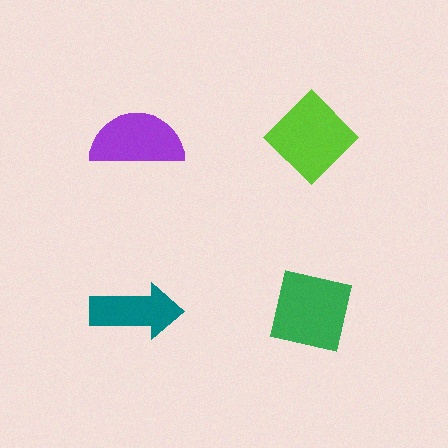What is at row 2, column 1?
A teal arrow.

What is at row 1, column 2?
A lime diamond.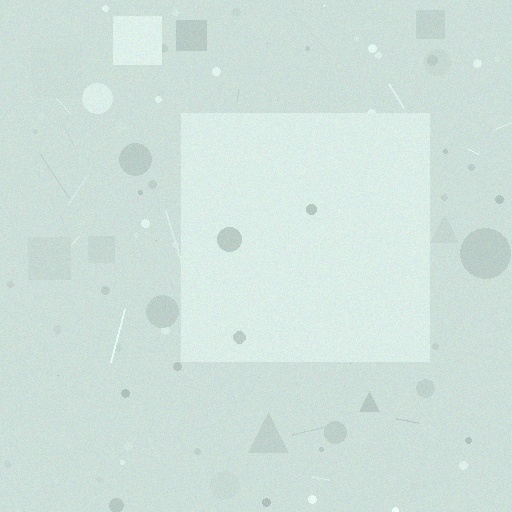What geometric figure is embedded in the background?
A square is embedded in the background.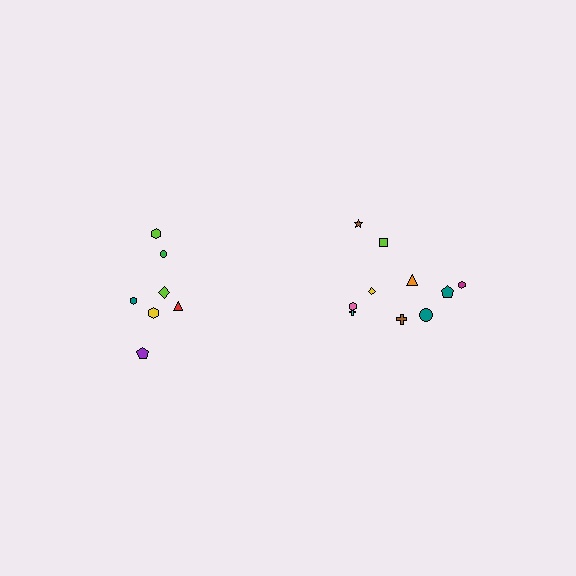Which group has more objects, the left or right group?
The right group.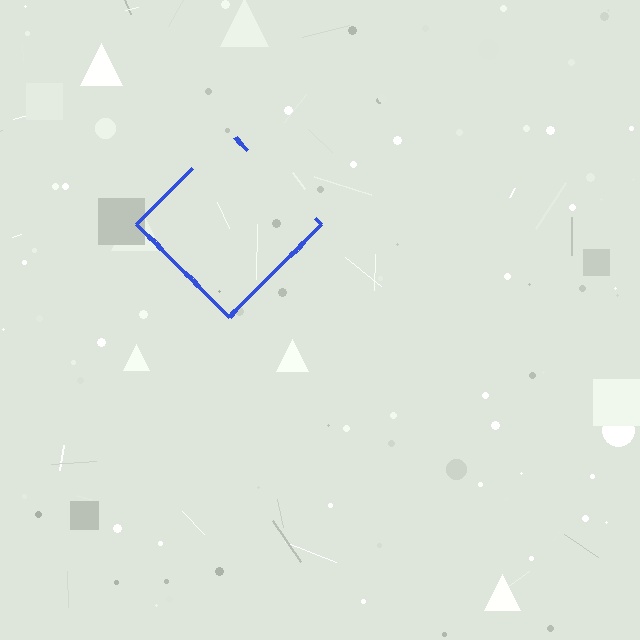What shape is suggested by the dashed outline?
The dashed outline suggests a diamond.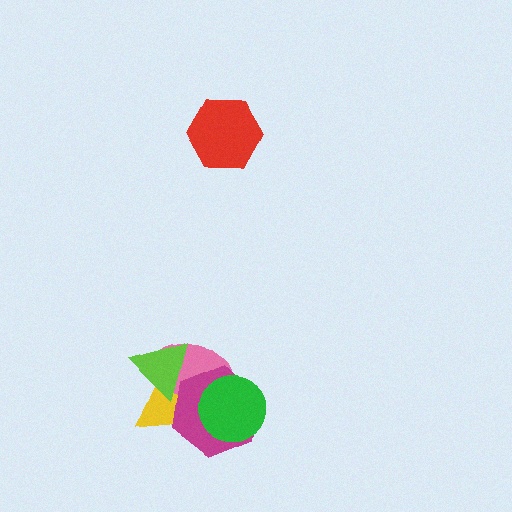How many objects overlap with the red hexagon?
0 objects overlap with the red hexagon.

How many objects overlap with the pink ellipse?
4 objects overlap with the pink ellipse.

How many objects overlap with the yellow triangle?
4 objects overlap with the yellow triangle.